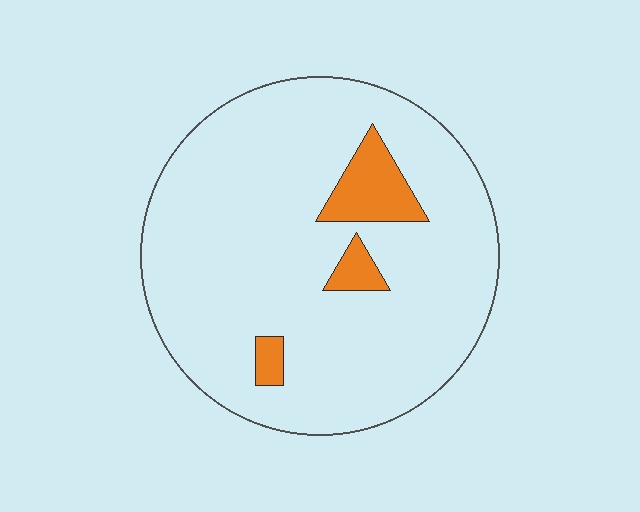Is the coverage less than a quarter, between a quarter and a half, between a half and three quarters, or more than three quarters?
Less than a quarter.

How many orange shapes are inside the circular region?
3.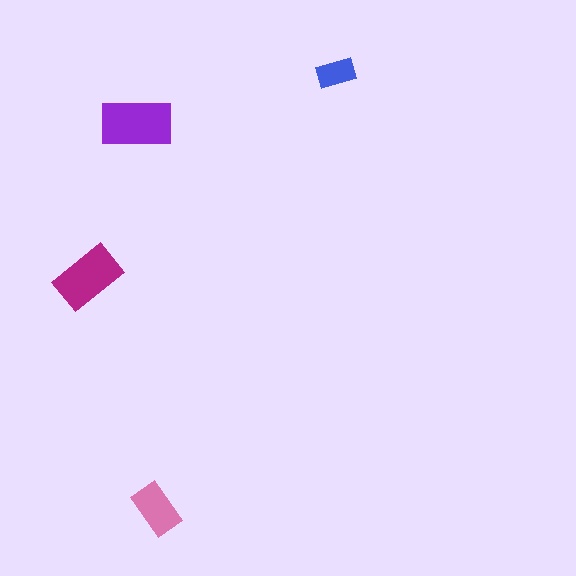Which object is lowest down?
The pink rectangle is bottommost.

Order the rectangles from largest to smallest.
the purple one, the magenta one, the pink one, the blue one.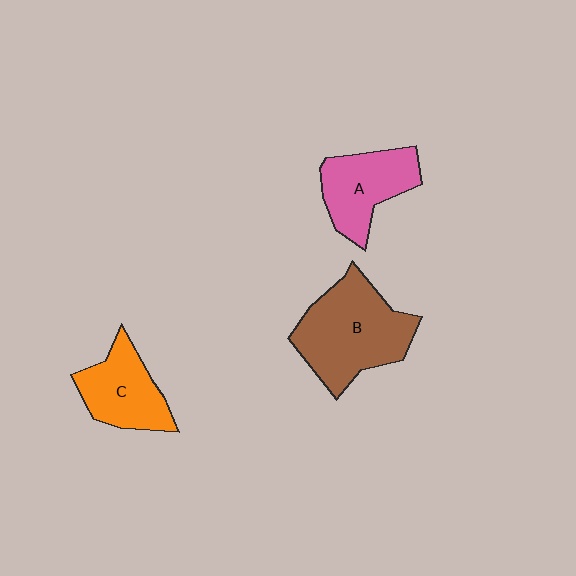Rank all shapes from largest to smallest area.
From largest to smallest: B (brown), A (pink), C (orange).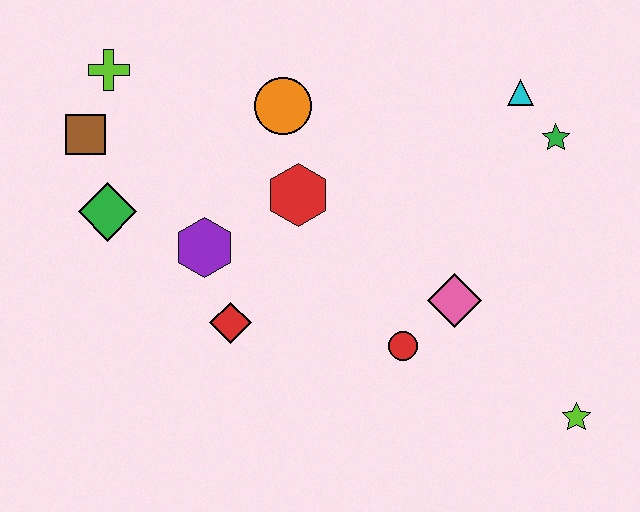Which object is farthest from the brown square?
The lime star is farthest from the brown square.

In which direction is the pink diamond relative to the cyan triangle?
The pink diamond is below the cyan triangle.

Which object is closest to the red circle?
The pink diamond is closest to the red circle.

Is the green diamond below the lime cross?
Yes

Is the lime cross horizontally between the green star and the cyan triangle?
No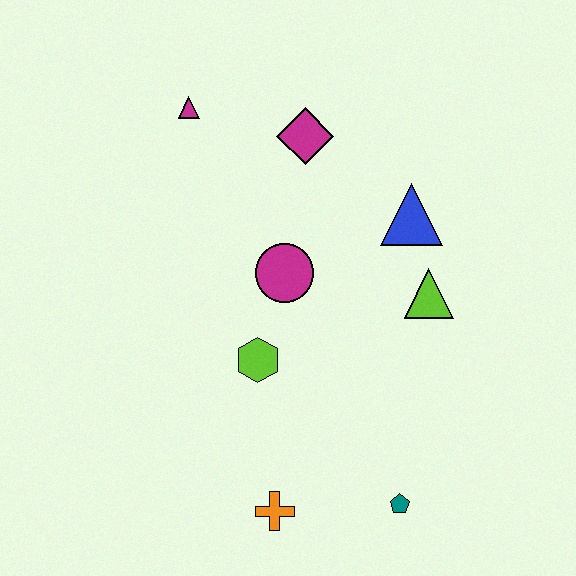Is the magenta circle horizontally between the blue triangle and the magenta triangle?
Yes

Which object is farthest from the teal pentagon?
The magenta triangle is farthest from the teal pentagon.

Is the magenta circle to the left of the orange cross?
No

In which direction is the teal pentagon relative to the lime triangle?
The teal pentagon is below the lime triangle.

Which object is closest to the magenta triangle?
The magenta diamond is closest to the magenta triangle.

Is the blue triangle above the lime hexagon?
Yes